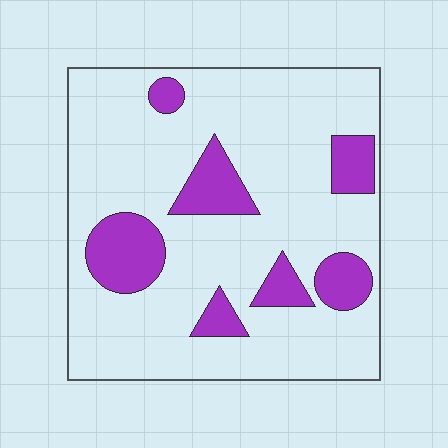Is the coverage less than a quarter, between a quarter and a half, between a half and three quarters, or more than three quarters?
Less than a quarter.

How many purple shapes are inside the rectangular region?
7.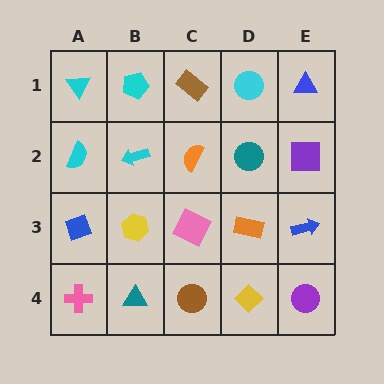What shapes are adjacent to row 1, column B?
A cyan arrow (row 2, column B), a cyan triangle (row 1, column A), a brown rectangle (row 1, column C).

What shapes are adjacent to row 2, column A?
A cyan triangle (row 1, column A), a blue diamond (row 3, column A), a cyan arrow (row 2, column B).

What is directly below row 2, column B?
A yellow hexagon.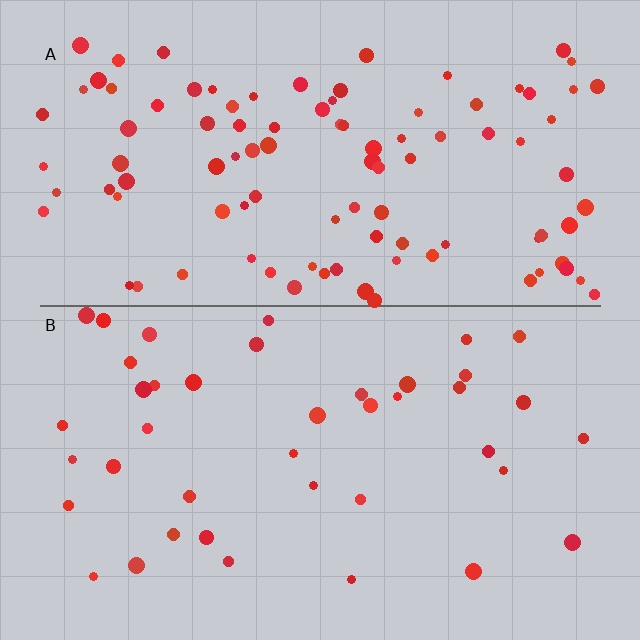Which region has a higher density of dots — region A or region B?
A (the top).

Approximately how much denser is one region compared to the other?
Approximately 2.4× — region A over region B.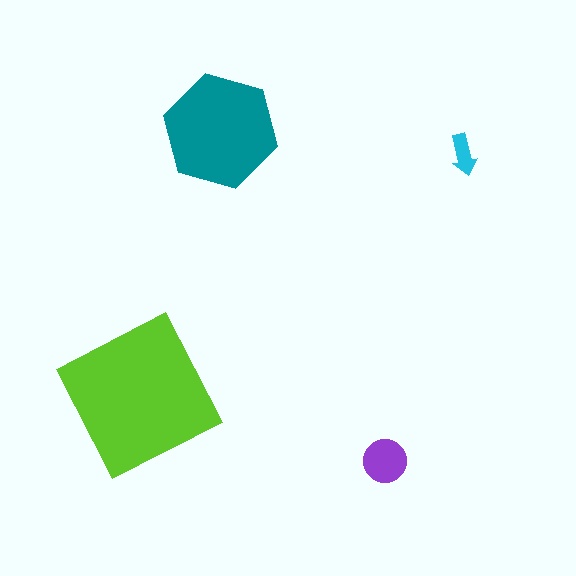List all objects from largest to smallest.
The lime square, the teal hexagon, the purple circle, the cyan arrow.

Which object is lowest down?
The purple circle is bottommost.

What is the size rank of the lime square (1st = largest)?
1st.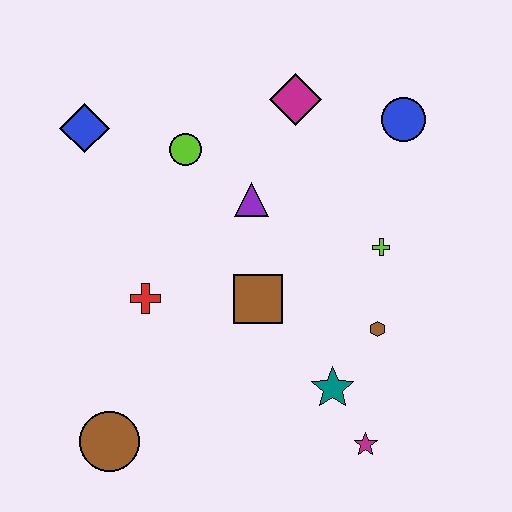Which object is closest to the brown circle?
The red cross is closest to the brown circle.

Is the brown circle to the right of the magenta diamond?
No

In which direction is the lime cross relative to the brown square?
The lime cross is to the right of the brown square.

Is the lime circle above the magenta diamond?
No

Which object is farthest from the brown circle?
The blue circle is farthest from the brown circle.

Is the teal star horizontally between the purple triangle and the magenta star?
Yes